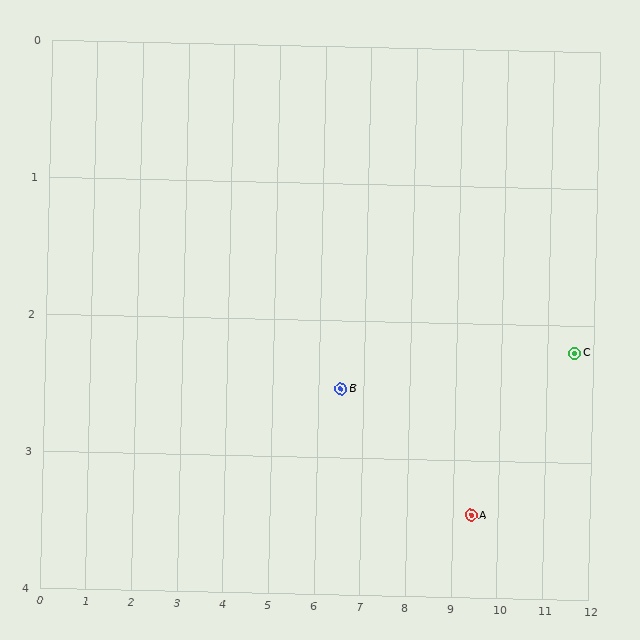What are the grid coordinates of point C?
Point C is at approximately (11.6, 2.2).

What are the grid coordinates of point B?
Point B is at approximately (6.5, 2.5).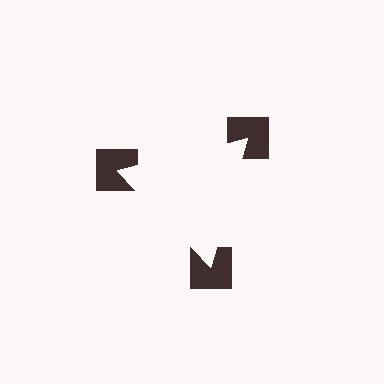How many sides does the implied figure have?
3 sides.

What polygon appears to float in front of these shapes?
An illusory triangle — its edges are inferred from the aligned wedge cuts in the notched squares, not physically drawn.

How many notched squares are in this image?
There are 3 — one at each vertex of the illusory triangle.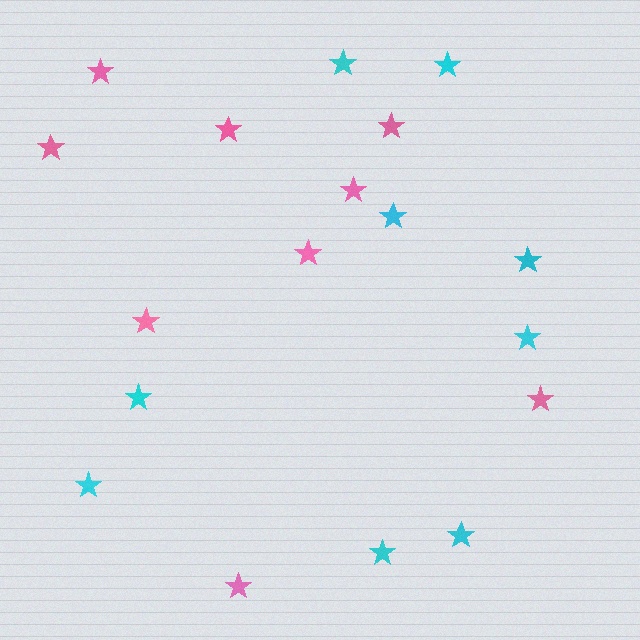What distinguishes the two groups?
There are 2 groups: one group of pink stars (9) and one group of cyan stars (9).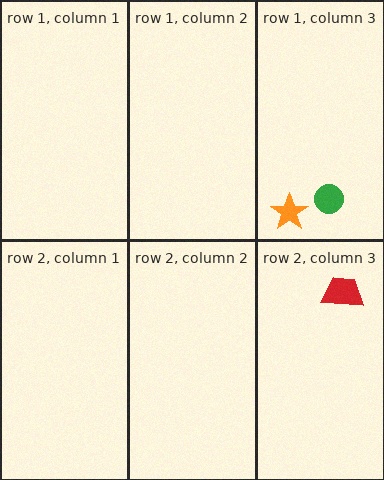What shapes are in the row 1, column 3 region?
The orange star, the green circle.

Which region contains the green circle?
The row 1, column 3 region.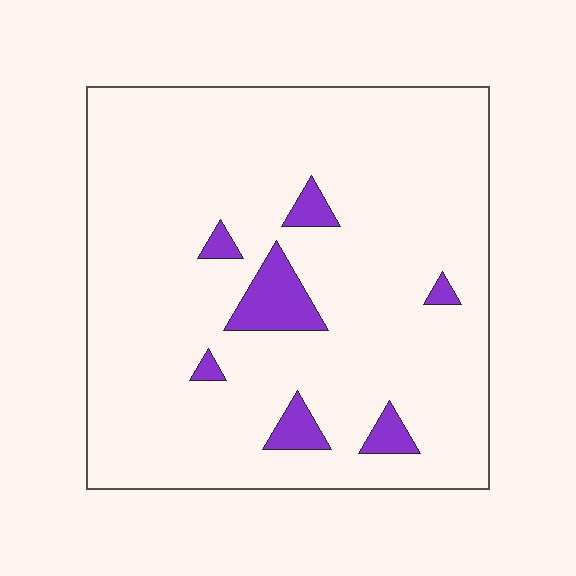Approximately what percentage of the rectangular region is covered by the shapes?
Approximately 10%.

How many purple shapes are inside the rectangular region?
7.